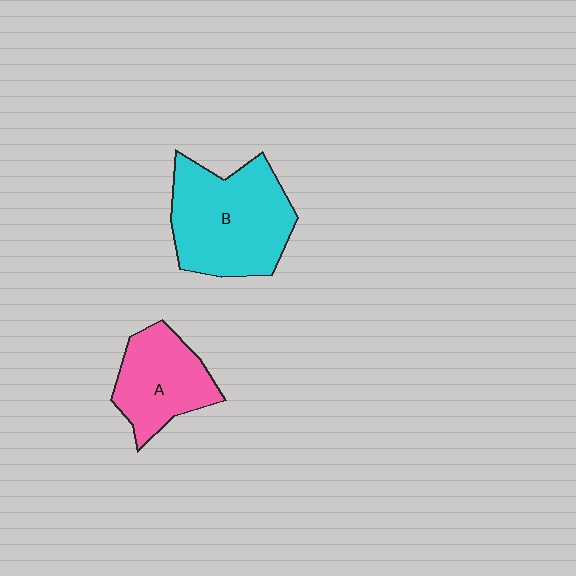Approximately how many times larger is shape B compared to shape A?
Approximately 1.5 times.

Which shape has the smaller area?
Shape A (pink).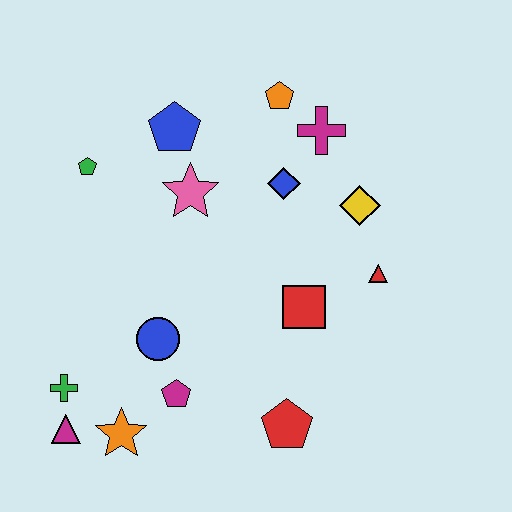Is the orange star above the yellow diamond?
No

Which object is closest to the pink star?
The blue pentagon is closest to the pink star.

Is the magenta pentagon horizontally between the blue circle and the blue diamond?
Yes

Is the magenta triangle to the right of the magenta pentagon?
No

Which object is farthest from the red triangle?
The magenta triangle is farthest from the red triangle.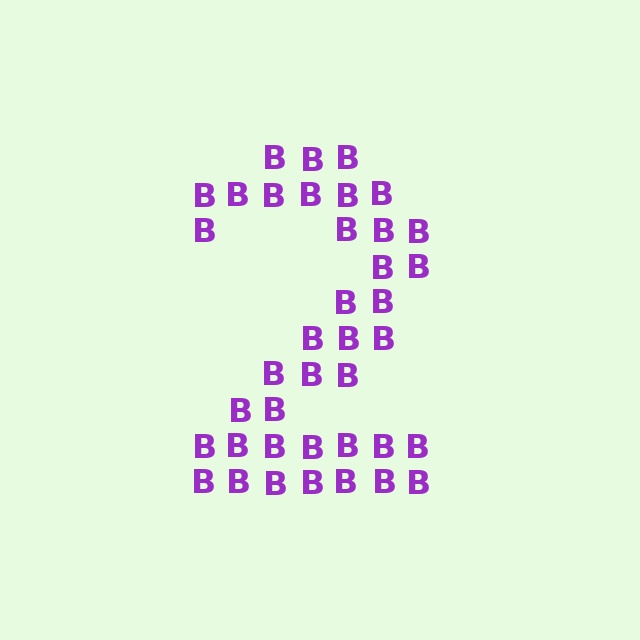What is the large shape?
The large shape is the digit 2.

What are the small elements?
The small elements are letter B's.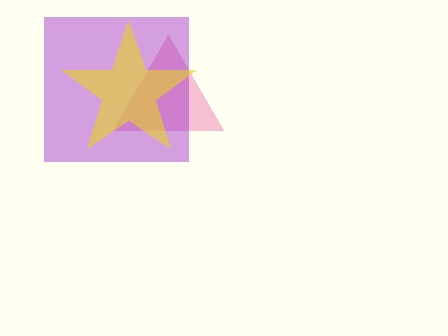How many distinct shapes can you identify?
There are 3 distinct shapes: a pink triangle, a purple square, a yellow star.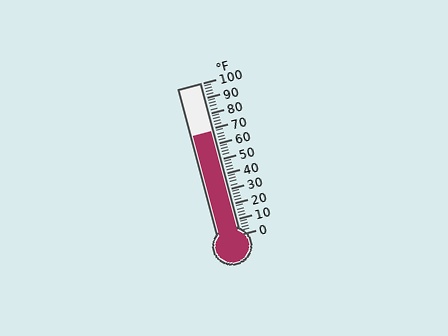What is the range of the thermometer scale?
The thermometer scale ranges from 0°F to 100°F.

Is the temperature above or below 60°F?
The temperature is above 60°F.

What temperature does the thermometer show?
The thermometer shows approximately 68°F.